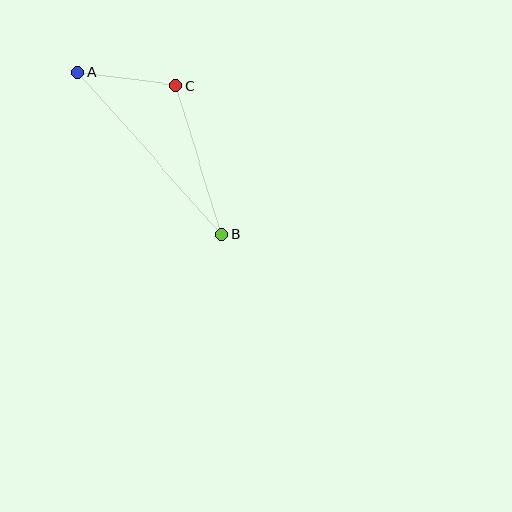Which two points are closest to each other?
Points A and C are closest to each other.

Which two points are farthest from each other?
Points A and B are farthest from each other.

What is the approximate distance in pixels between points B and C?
The distance between B and C is approximately 156 pixels.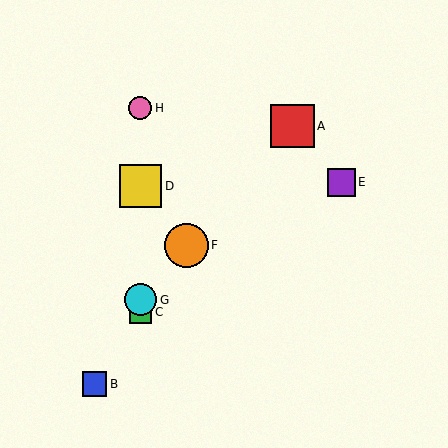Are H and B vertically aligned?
No, H is at x≈140 and B is at x≈94.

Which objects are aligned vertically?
Objects C, D, G, H are aligned vertically.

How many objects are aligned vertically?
4 objects (C, D, G, H) are aligned vertically.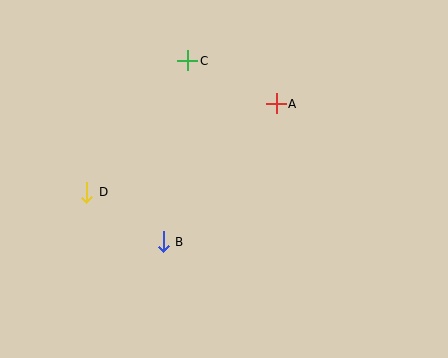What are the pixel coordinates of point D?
Point D is at (87, 192).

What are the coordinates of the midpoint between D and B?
The midpoint between D and B is at (125, 217).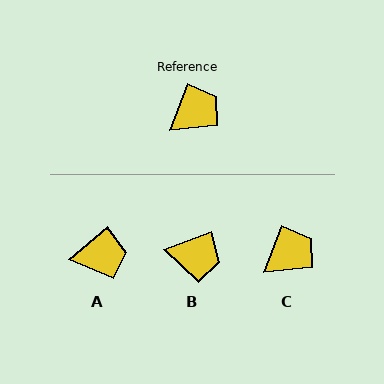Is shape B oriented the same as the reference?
No, it is off by about 49 degrees.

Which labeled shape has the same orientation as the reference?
C.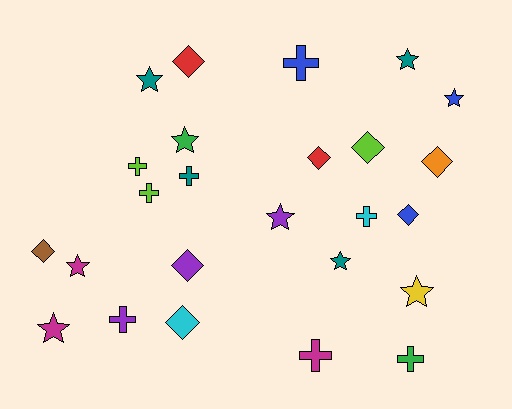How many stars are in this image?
There are 9 stars.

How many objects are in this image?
There are 25 objects.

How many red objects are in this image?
There are 2 red objects.